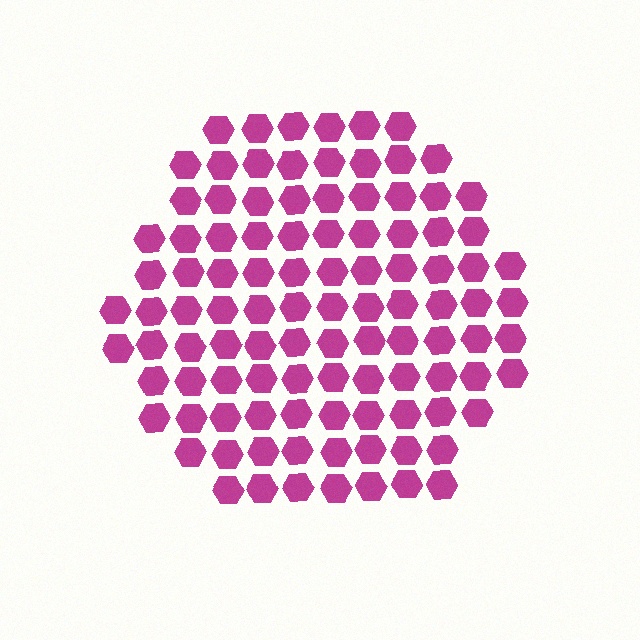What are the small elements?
The small elements are hexagons.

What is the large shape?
The large shape is a hexagon.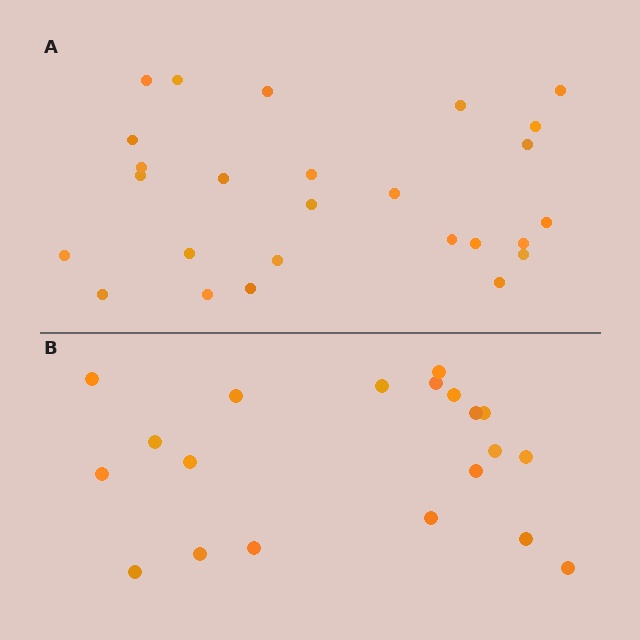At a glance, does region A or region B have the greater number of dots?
Region A (the top region) has more dots.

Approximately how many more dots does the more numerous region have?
Region A has about 6 more dots than region B.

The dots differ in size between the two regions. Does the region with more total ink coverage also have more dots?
No. Region B has more total ink coverage because its dots are larger, but region A actually contains more individual dots. Total area can be misleading — the number of items is what matters here.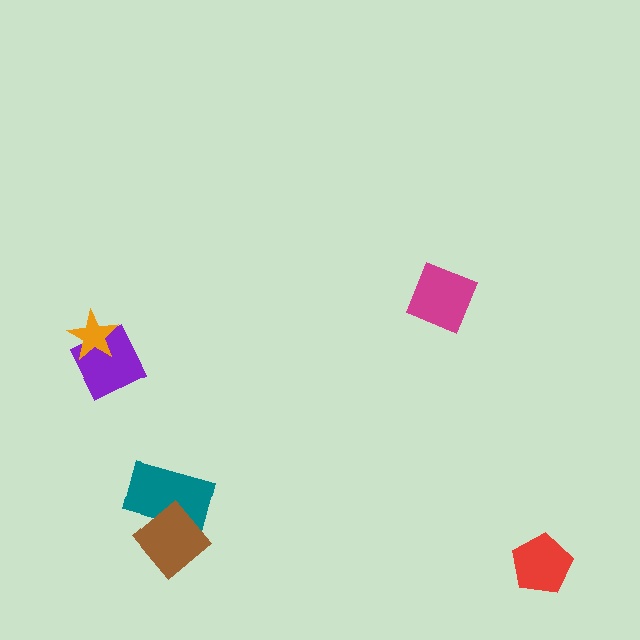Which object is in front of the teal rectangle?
The brown diamond is in front of the teal rectangle.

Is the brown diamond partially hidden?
No, no other shape covers it.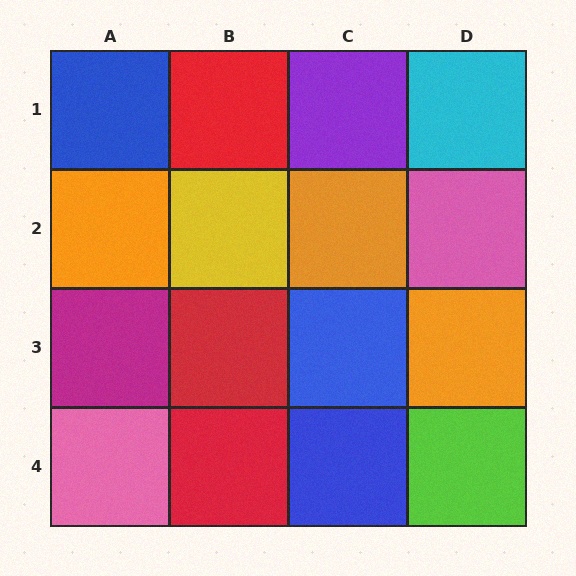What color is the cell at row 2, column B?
Yellow.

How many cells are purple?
1 cell is purple.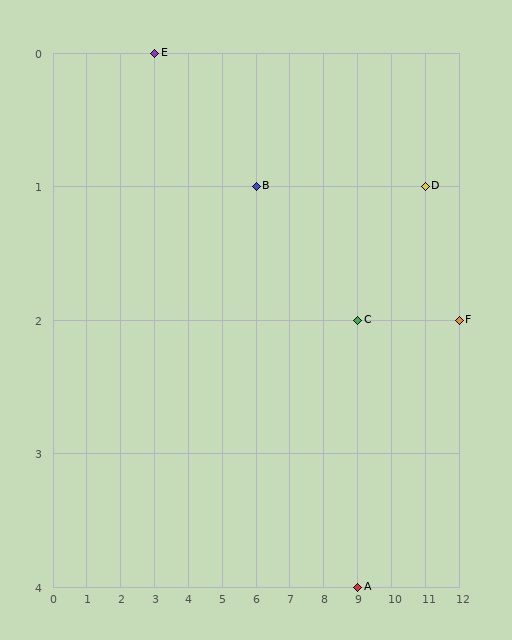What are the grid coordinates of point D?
Point D is at grid coordinates (11, 1).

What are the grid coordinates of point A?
Point A is at grid coordinates (9, 4).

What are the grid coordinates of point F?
Point F is at grid coordinates (12, 2).